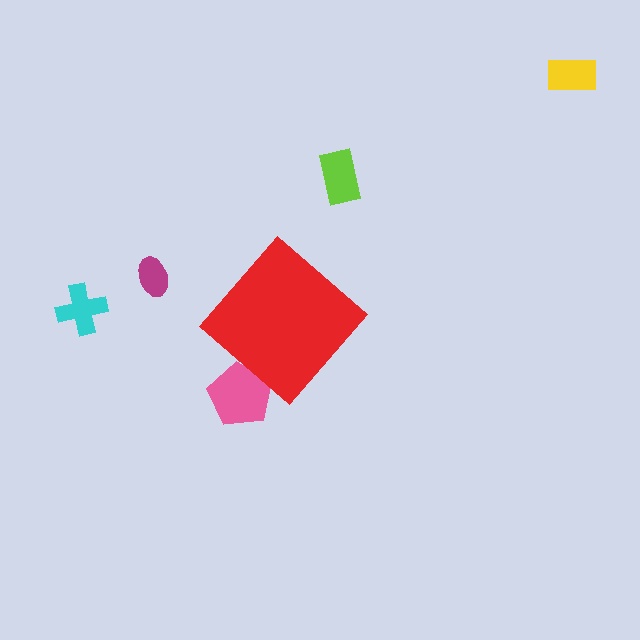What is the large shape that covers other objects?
A red diamond.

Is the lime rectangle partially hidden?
No, the lime rectangle is fully visible.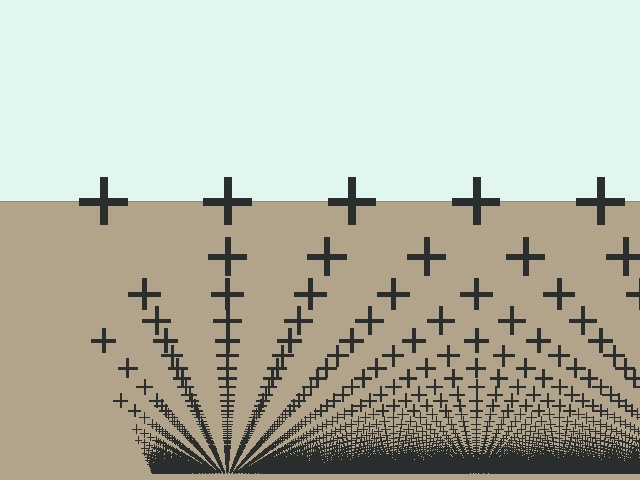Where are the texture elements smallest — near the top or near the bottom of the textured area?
Near the bottom.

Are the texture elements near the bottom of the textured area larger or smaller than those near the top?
Smaller. The gradient is inverted — elements near the bottom are smaller and denser.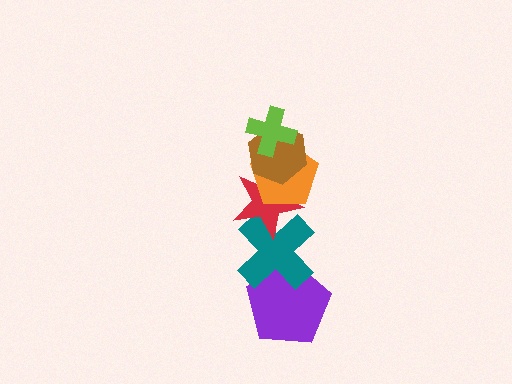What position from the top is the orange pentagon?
The orange pentagon is 3rd from the top.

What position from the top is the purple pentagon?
The purple pentagon is 6th from the top.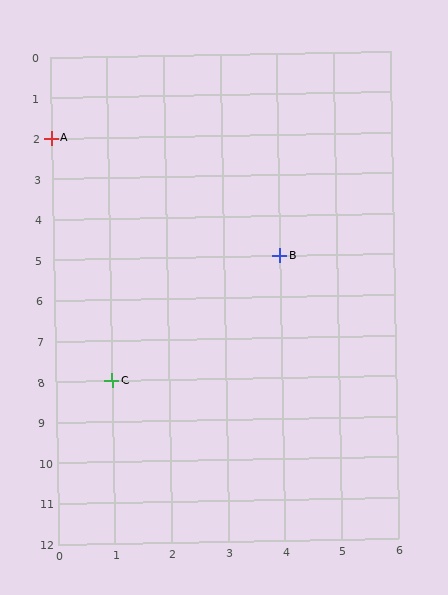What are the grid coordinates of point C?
Point C is at grid coordinates (1, 8).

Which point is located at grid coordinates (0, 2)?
Point A is at (0, 2).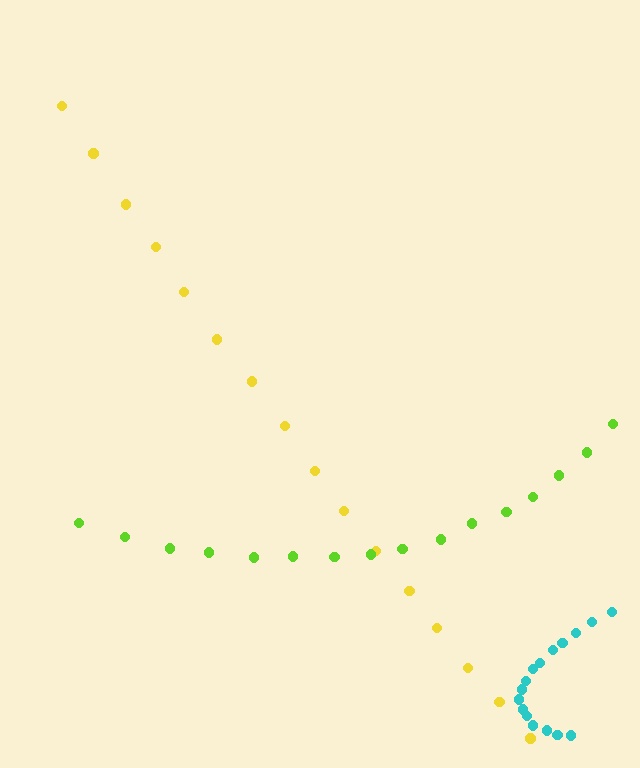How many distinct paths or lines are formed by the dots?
There are 3 distinct paths.